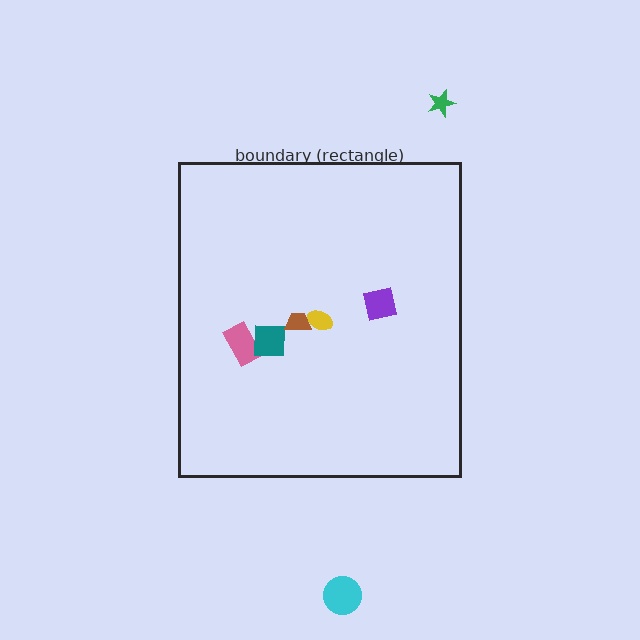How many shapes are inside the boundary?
5 inside, 2 outside.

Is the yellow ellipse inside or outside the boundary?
Inside.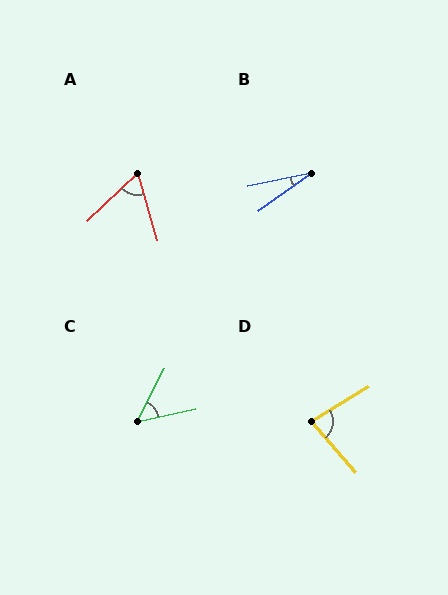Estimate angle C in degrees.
Approximately 50 degrees.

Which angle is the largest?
D, at approximately 80 degrees.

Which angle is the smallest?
B, at approximately 24 degrees.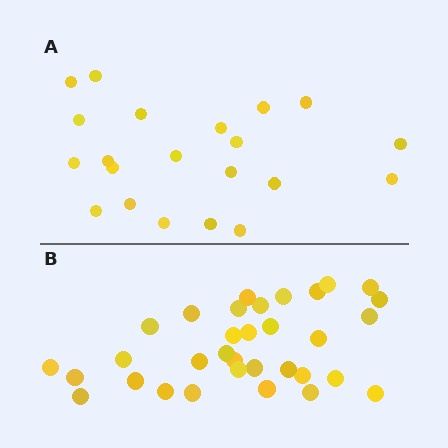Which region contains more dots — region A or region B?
Region B (the bottom region) has more dots.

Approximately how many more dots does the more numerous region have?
Region B has roughly 12 or so more dots than region A.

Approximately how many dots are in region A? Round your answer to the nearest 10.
About 20 dots. (The exact count is 21, which rounds to 20.)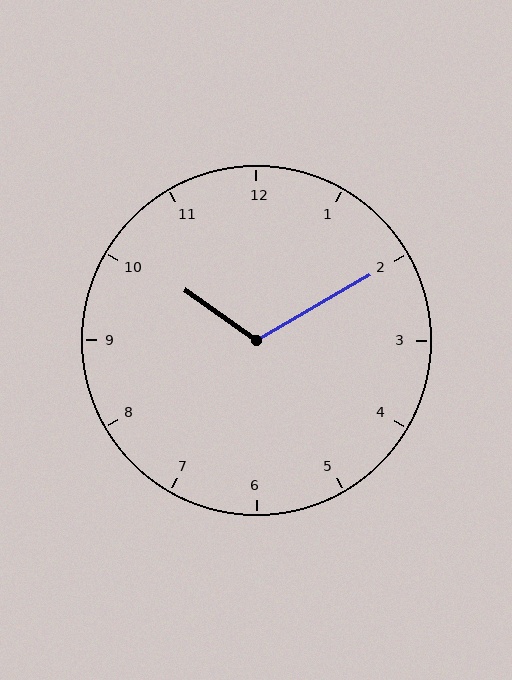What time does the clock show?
10:10.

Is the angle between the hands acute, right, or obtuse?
It is obtuse.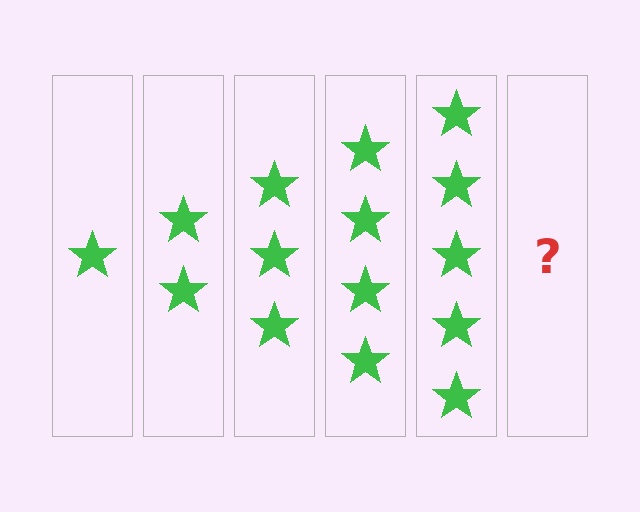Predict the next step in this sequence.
The next step is 6 stars.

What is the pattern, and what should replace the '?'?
The pattern is that each step adds one more star. The '?' should be 6 stars.